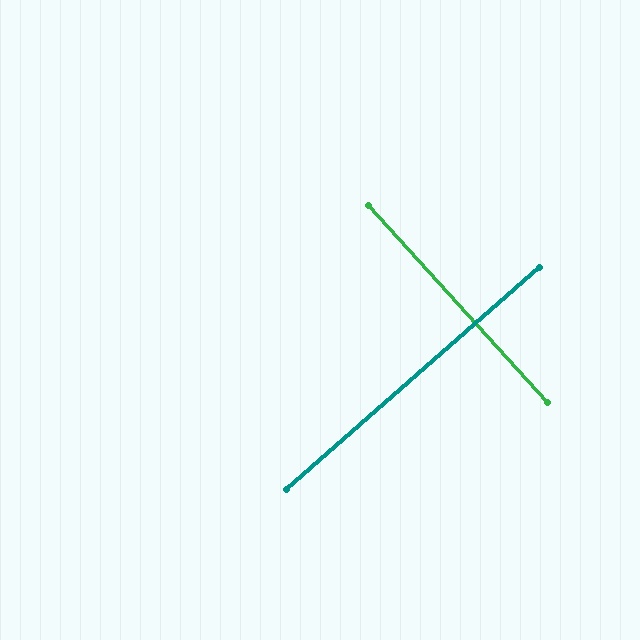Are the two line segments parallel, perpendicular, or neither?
Perpendicular — they meet at approximately 89°.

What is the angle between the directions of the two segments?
Approximately 89 degrees.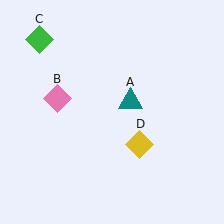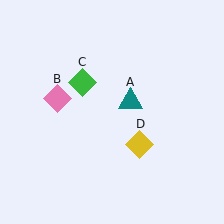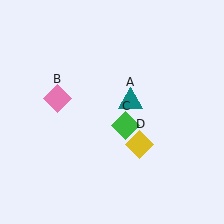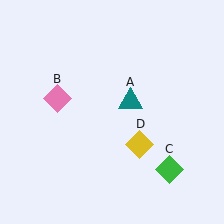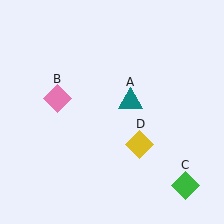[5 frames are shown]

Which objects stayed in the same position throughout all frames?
Teal triangle (object A) and pink diamond (object B) and yellow diamond (object D) remained stationary.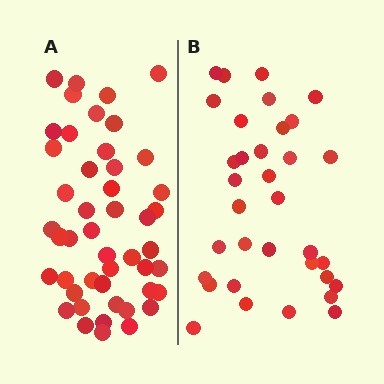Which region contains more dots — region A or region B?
Region A (the left region) has more dots.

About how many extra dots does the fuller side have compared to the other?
Region A has approximately 15 more dots than region B.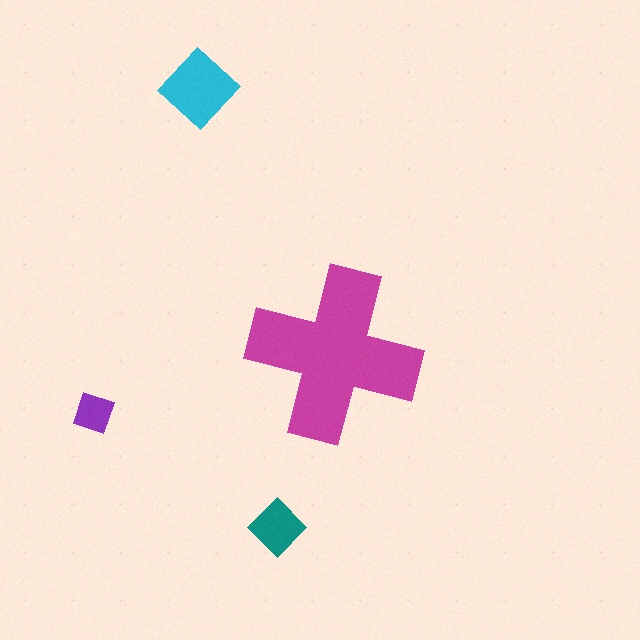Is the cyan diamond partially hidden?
No, the cyan diamond is fully visible.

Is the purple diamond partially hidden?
No, the purple diamond is fully visible.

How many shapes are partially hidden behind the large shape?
0 shapes are partially hidden.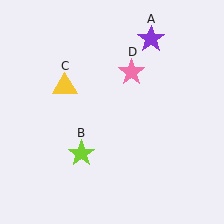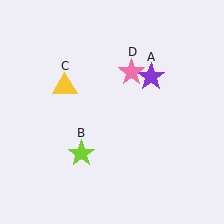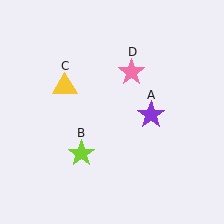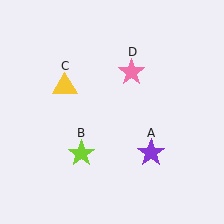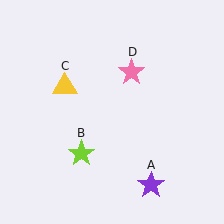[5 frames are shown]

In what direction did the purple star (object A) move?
The purple star (object A) moved down.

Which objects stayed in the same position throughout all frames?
Lime star (object B) and yellow triangle (object C) and pink star (object D) remained stationary.